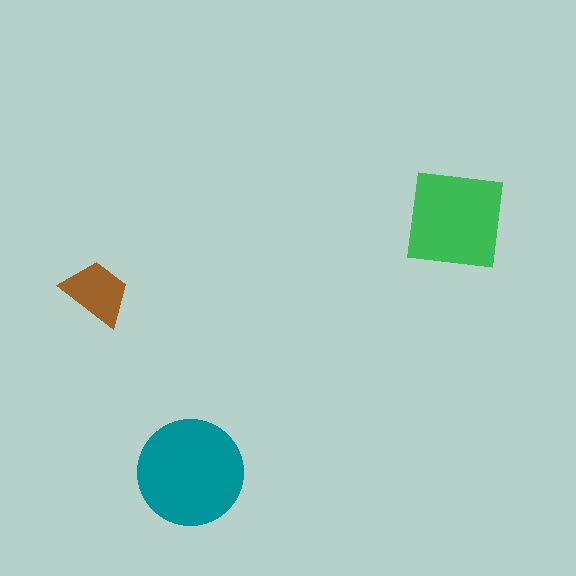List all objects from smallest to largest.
The brown trapezoid, the green square, the teal circle.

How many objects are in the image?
There are 3 objects in the image.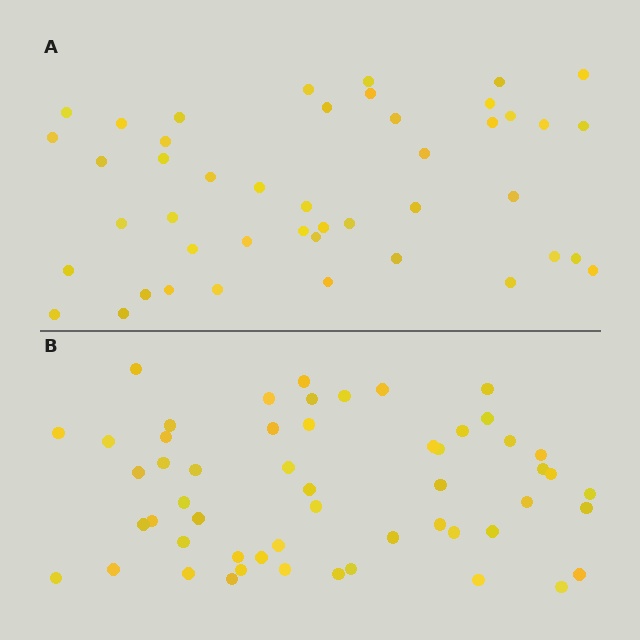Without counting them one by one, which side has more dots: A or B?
Region B (the bottom region) has more dots.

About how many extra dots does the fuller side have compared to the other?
Region B has roughly 8 or so more dots than region A.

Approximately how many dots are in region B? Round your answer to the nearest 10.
About 50 dots. (The exact count is 54, which rounds to 50.)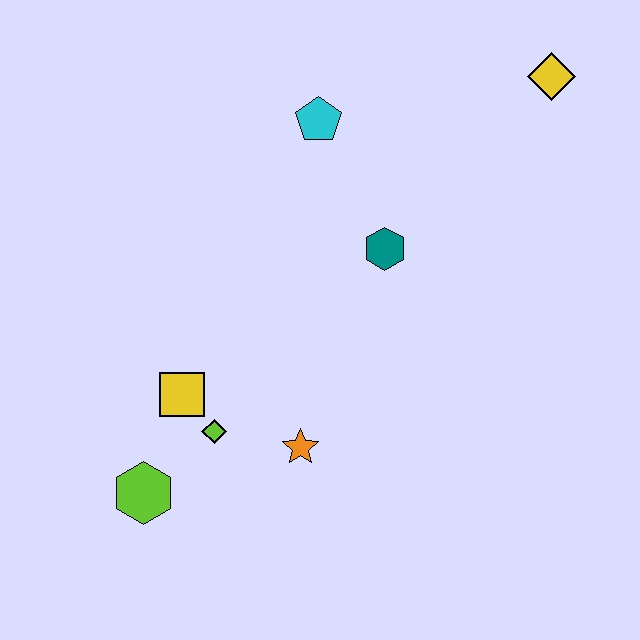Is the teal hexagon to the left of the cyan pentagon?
No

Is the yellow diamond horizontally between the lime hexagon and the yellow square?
No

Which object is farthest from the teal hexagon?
The lime hexagon is farthest from the teal hexagon.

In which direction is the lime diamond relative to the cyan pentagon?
The lime diamond is below the cyan pentagon.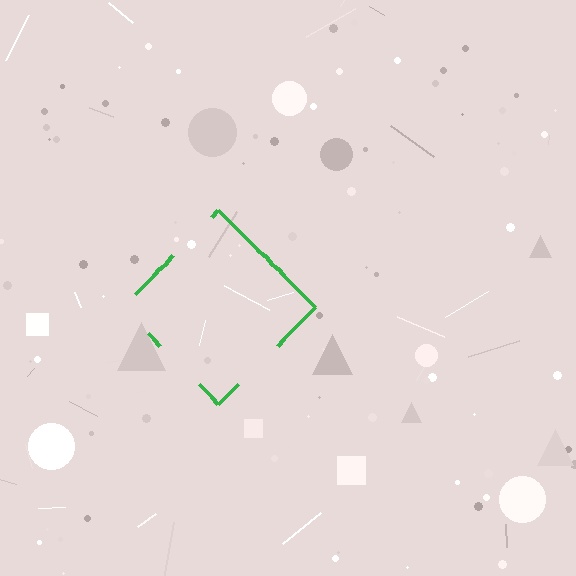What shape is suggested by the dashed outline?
The dashed outline suggests a diamond.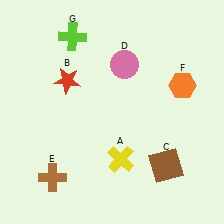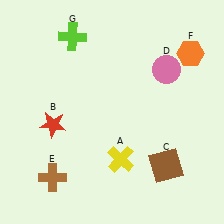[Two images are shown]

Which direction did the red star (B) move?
The red star (B) moved down.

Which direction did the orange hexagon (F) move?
The orange hexagon (F) moved up.